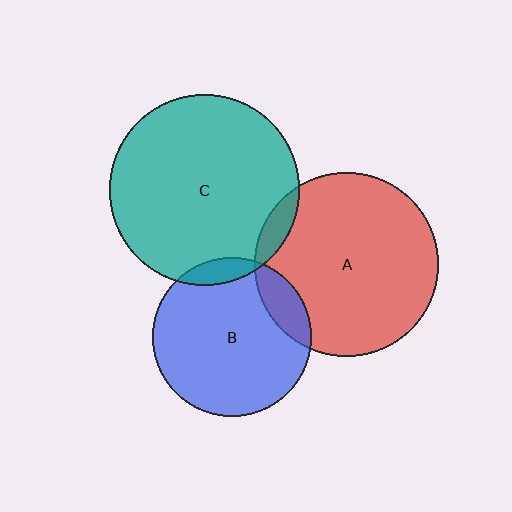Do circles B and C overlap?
Yes.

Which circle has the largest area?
Circle C (teal).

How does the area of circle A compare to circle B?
Approximately 1.3 times.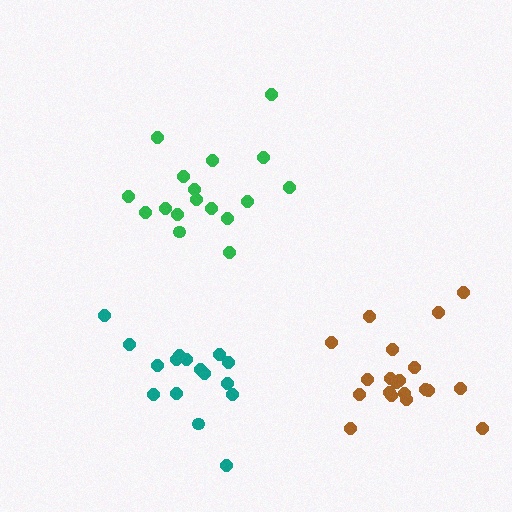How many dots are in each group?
Group 1: 16 dots, Group 2: 17 dots, Group 3: 20 dots (53 total).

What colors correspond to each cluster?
The clusters are colored: teal, green, brown.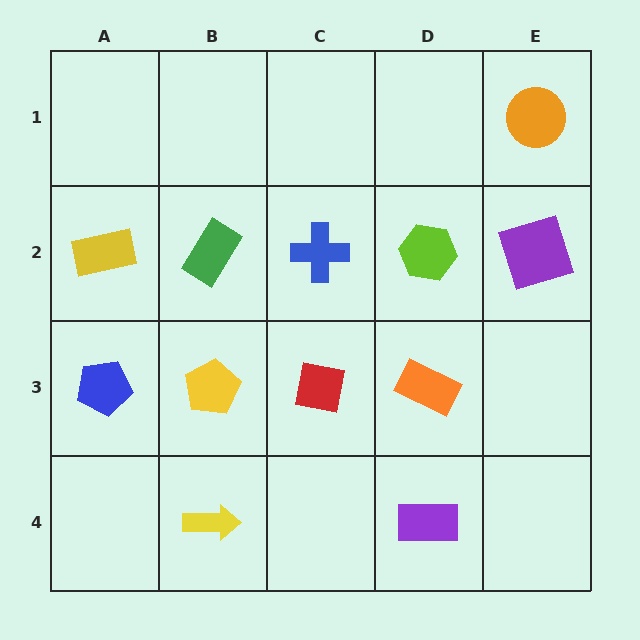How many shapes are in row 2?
5 shapes.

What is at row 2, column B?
A green rectangle.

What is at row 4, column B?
A yellow arrow.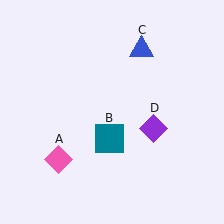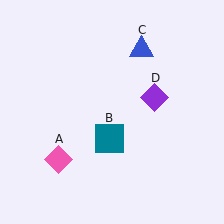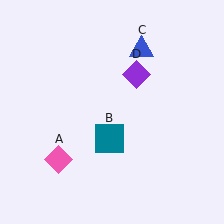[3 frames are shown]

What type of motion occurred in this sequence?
The purple diamond (object D) rotated counterclockwise around the center of the scene.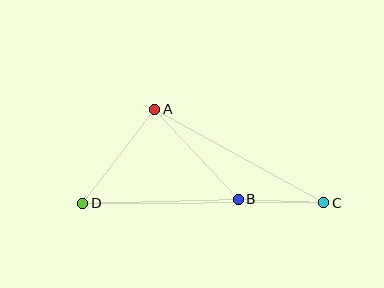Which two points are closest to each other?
Points B and C are closest to each other.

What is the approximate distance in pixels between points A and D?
The distance between A and D is approximately 118 pixels.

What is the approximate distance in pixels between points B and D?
The distance between B and D is approximately 155 pixels.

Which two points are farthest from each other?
Points C and D are farthest from each other.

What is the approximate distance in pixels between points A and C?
The distance between A and C is approximately 193 pixels.